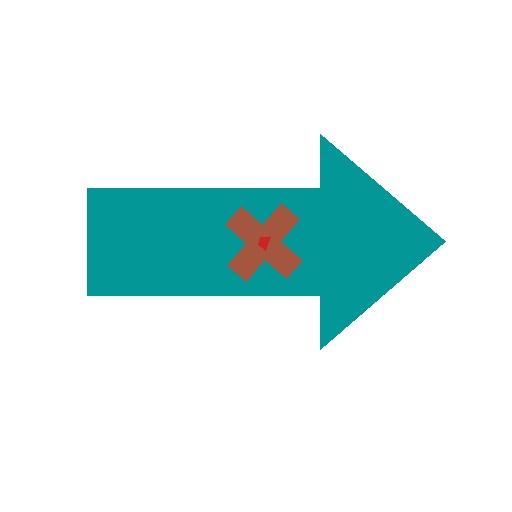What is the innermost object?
The red trapezoid.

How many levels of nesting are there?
3.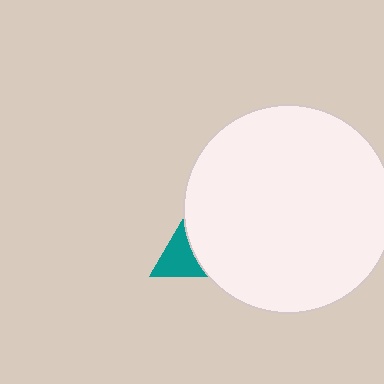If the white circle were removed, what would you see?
You would see the complete teal triangle.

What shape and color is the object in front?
The object in front is a white circle.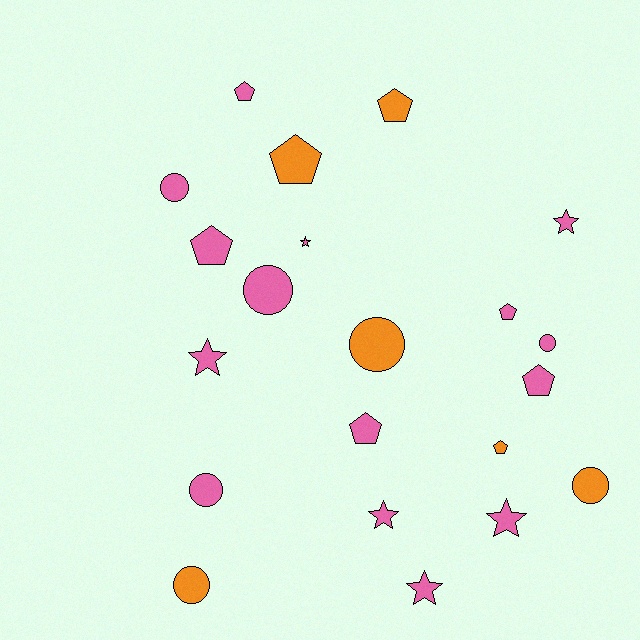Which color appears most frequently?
Pink, with 15 objects.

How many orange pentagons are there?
There are 3 orange pentagons.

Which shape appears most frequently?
Pentagon, with 8 objects.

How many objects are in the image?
There are 21 objects.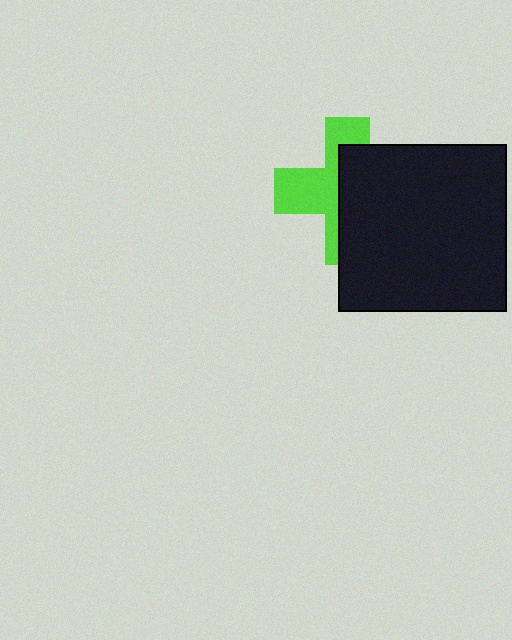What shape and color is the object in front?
The object in front is a black square.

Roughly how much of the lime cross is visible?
A small part of it is visible (roughly 44%).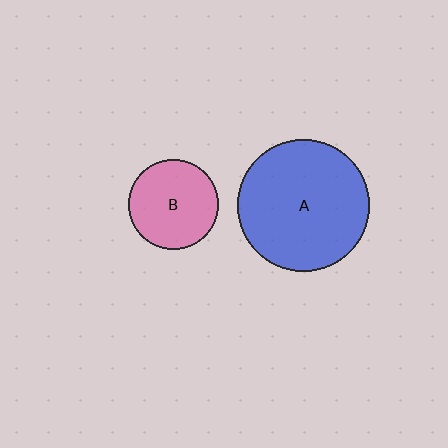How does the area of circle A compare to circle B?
Approximately 2.2 times.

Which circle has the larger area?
Circle A (blue).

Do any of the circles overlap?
No, none of the circles overlap.